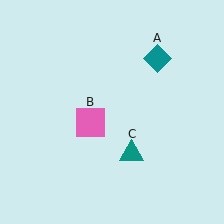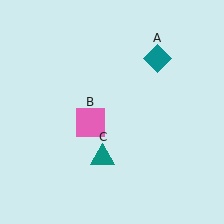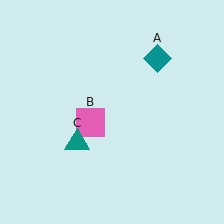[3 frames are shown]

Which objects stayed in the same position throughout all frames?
Teal diamond (object A) and pink square (object B) remained stationary.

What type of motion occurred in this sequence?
The teal triangle (object C) rotated clockwise around the center of the scene.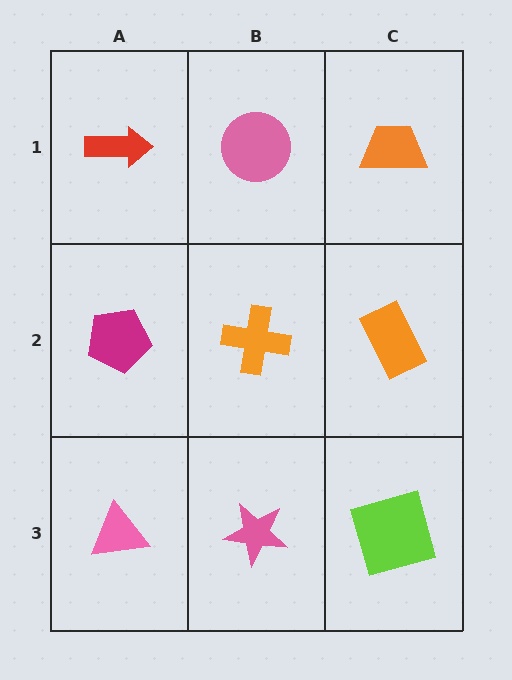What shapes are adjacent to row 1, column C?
An orange rectangle (row 2, column C), a pink circle (row 1, column B).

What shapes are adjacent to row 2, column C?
An orange trapezoid (row 1, column C), a lime square (row 3, column C), an orange cross (row 2, column B).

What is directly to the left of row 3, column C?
A pink star.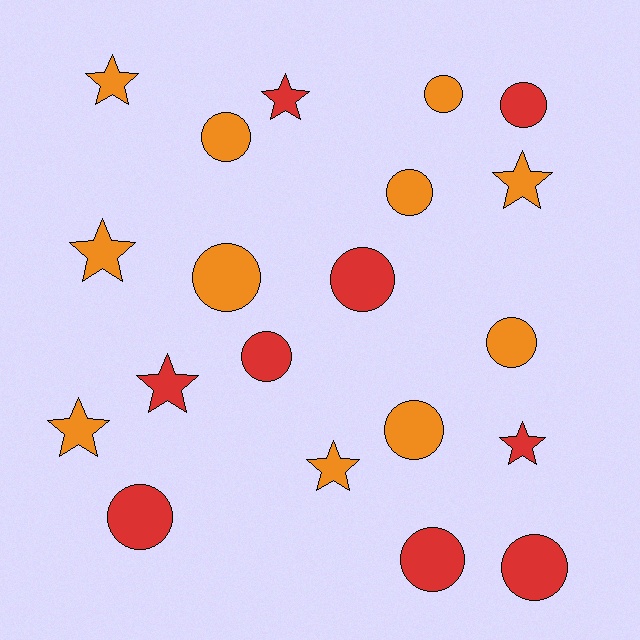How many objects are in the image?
There are 20 objects.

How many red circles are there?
There are 6 red circles.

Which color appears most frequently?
Orange, with 11 objects.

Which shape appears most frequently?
Circle, with 12 objects.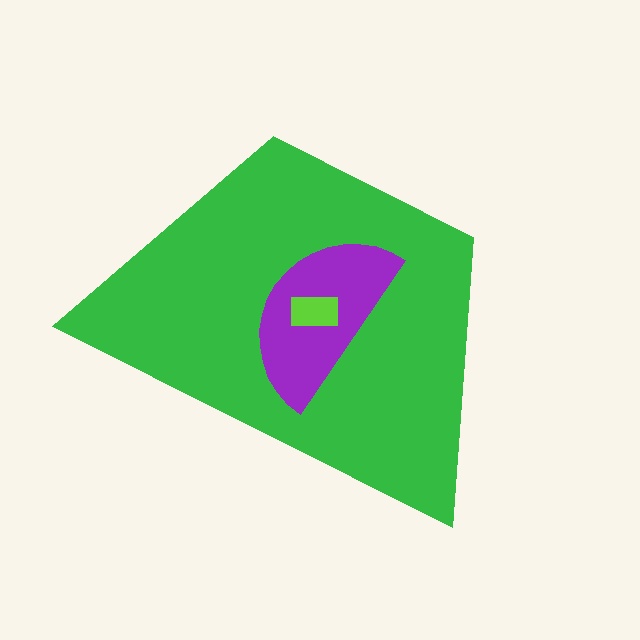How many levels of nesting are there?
3.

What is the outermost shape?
The green trapezoid.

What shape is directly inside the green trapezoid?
The purple semicircle.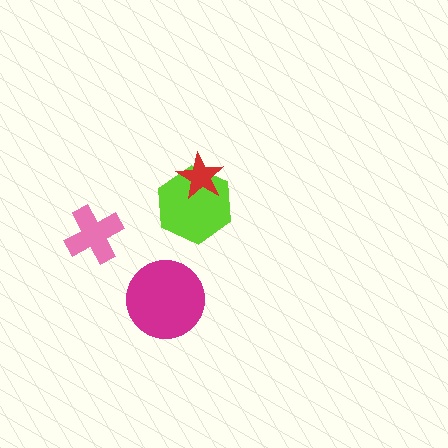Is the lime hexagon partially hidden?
Yes, it is partially covered by another shape.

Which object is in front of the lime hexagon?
The red star is in front of the lime hexagon.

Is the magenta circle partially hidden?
No, no other shape covers it.